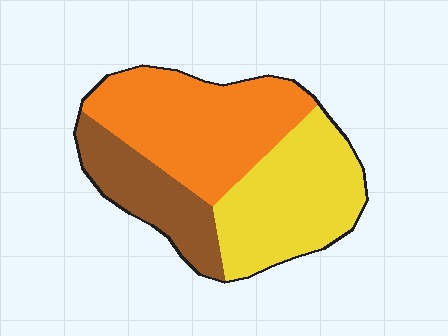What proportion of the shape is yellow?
Yellow covers about 35% of the shape.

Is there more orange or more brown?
Orange.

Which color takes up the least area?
Brown, at roughly 20%.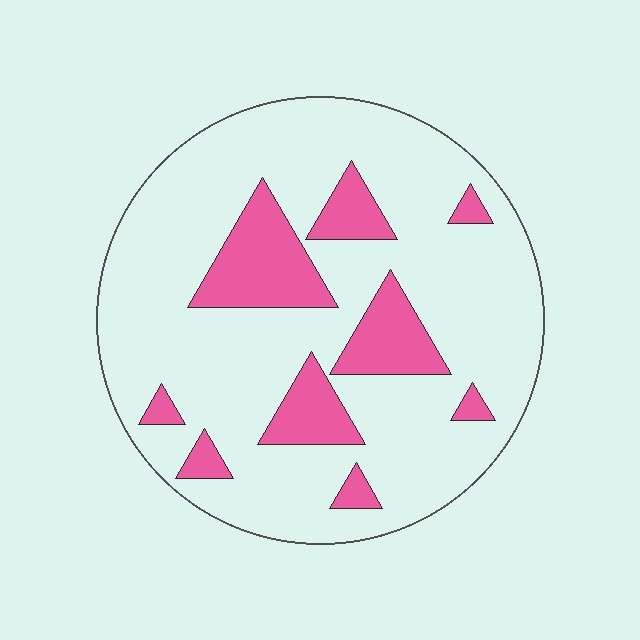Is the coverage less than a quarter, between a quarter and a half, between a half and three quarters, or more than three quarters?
Less than a quarter.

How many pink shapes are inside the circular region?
9.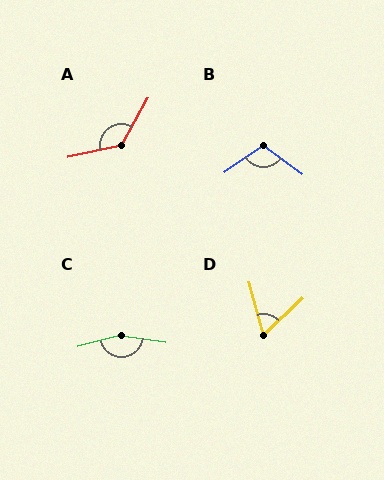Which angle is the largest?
C, at approximately 158 degrees.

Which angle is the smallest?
D, at approximately 61 degrees.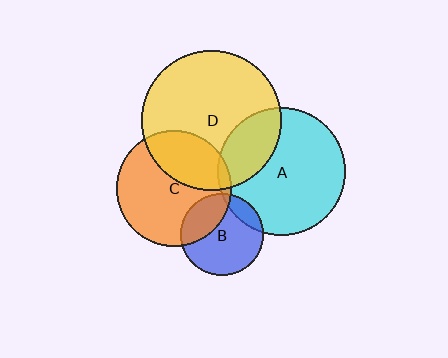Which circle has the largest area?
Circle D (yellow).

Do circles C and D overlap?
Yes.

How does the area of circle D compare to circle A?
Approximately 1.2 times.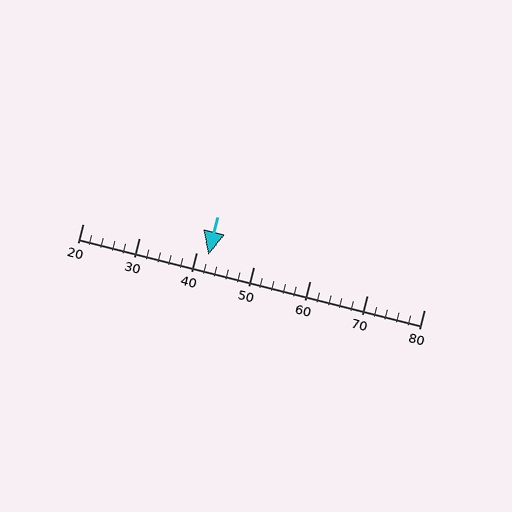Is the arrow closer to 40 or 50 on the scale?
The arrow is closer to 40.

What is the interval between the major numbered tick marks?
The major tick marks are spaced 10 units apart.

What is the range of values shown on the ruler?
The ruler shows values from 20 to 80.